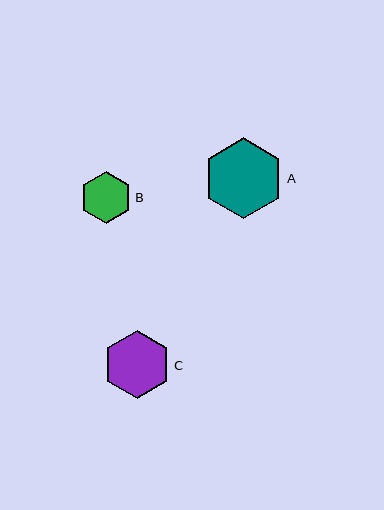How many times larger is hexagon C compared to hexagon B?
Hexagon C is approximately 1.3 times the size of hexagon B.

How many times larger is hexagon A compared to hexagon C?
Hexagon A is approximately 1.2 times the size of hexagon C.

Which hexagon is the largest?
Hexagon A is the largest with a size of approximately 81 pixels.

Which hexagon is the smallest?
Hexagon B is the smallest with a size of approximately 53 pixels.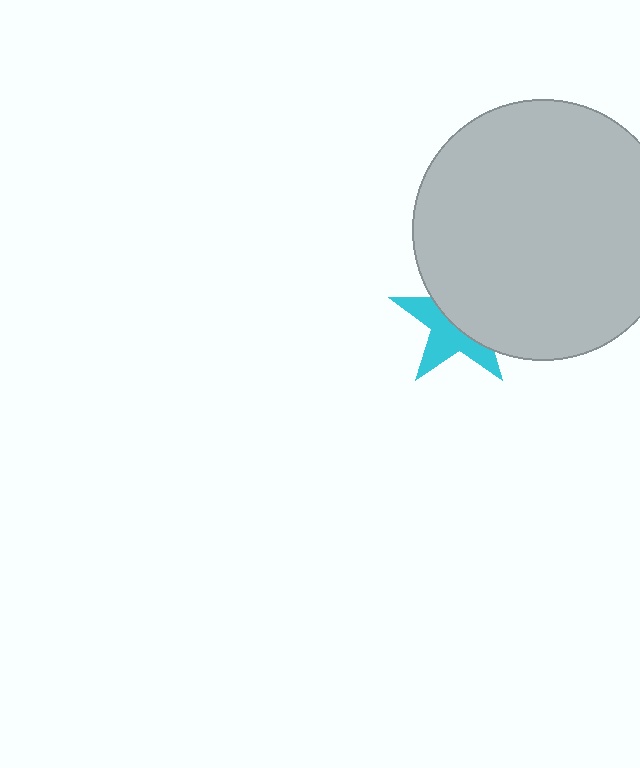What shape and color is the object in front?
The object in front is a light gray circle.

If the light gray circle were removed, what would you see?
You would see the complete cyan star.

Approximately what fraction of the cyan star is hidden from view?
Roughly 53% of the cyan star is hidden behind the light gray circle.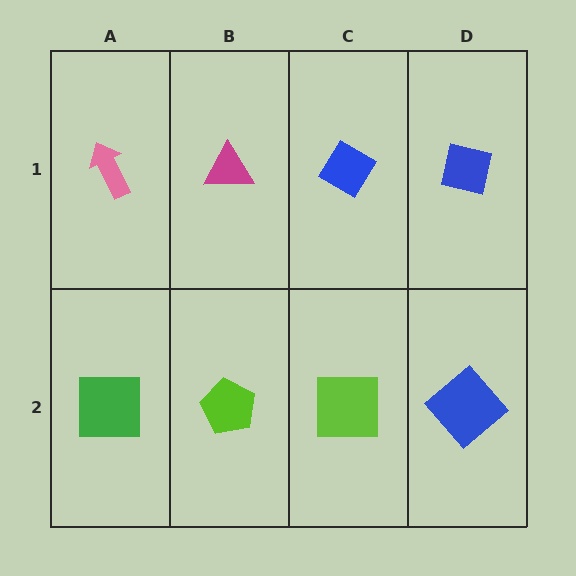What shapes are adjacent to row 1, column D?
A blue diamond (row 2, column D), a blue diamond (row 1, column C).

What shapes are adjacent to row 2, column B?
A magenta triangle (row 1, column B), a green square (row 2, column A), a lime square (row 2, column C).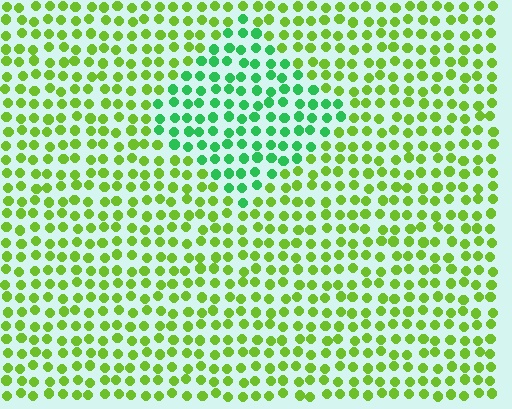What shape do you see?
I see a diamond.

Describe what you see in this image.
The image is filled with small lime elements in a uniform arrangement. A diamond-shaped region is visible where the elements are tinted to a slightly different hue, forming a subtle color boundary.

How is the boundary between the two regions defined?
The boundary is defined purely by a slight shift in hue (about 44 degrees). Spacing, size, and orientation are identical on both sides.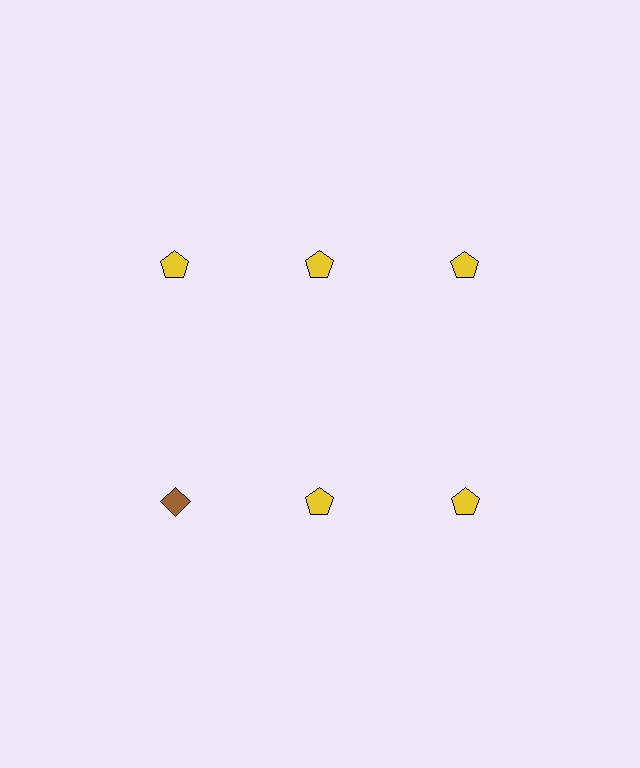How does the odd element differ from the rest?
It differs in both color (brown instead of yellow) and shape (diamond instead of pentagon).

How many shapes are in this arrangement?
There are 6 shapes arranged in a grid pattern.